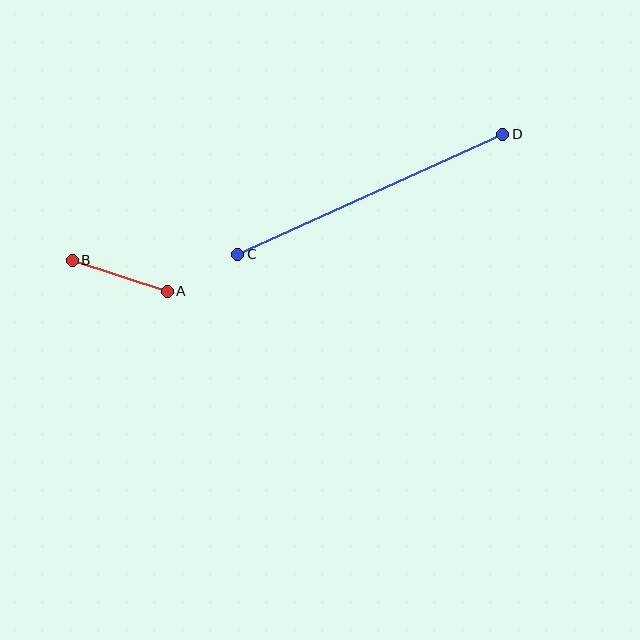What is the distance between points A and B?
The distance is approximately 100 pixels.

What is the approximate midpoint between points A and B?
The midpoint is at approximately (120, 276) pixels.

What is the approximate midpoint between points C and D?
The midpoint is at approximately (370, 194) pixels.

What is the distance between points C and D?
The distance is approximately 291 pixels.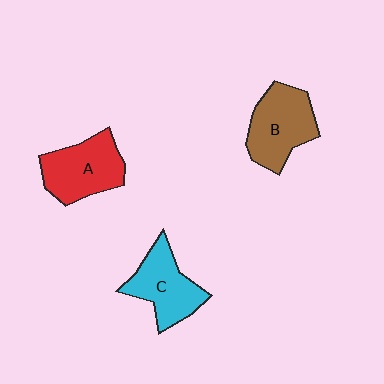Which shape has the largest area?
Shape B (brown).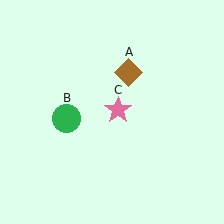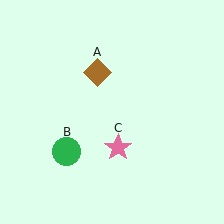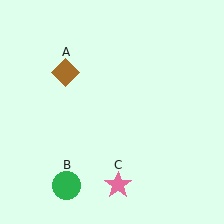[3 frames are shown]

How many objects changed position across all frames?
3 objects changed position: brown diamond (object A), green circle (object B), pink star (object C).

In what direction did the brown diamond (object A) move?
The brown diamond (object A) moved left.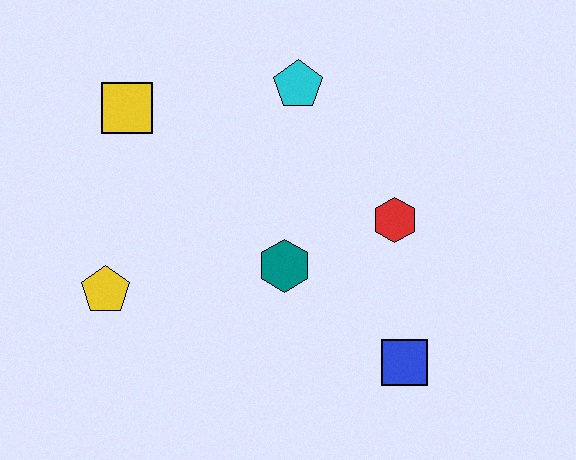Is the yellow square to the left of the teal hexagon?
Yes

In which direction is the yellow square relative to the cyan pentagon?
The yellow square is to the left of the cyan pentagon.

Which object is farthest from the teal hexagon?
The yellow square is farthest from the teal hexagon.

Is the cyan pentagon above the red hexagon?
Yes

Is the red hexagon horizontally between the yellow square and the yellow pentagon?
No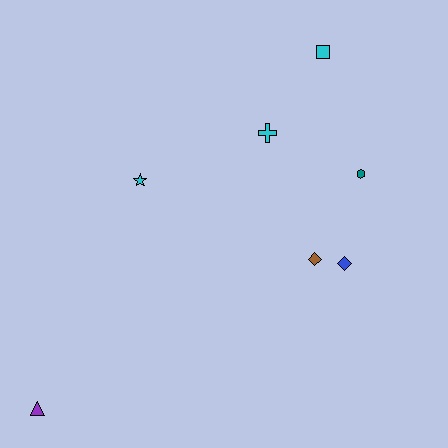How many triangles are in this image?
There is 1 triangle.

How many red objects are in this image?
There are no red objects.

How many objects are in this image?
There are 7 objects.